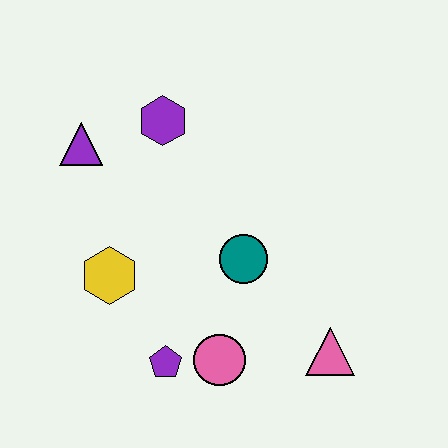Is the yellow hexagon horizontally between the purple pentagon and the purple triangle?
Yes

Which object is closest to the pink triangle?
The pink circle is closest to the pink triangle.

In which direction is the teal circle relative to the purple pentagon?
The teal circle is above the purple pentagon.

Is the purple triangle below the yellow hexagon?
No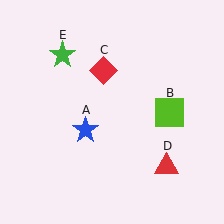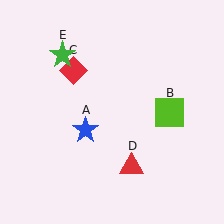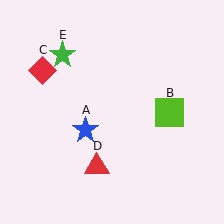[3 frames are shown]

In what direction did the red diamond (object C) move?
The red diamond (object C) moved left.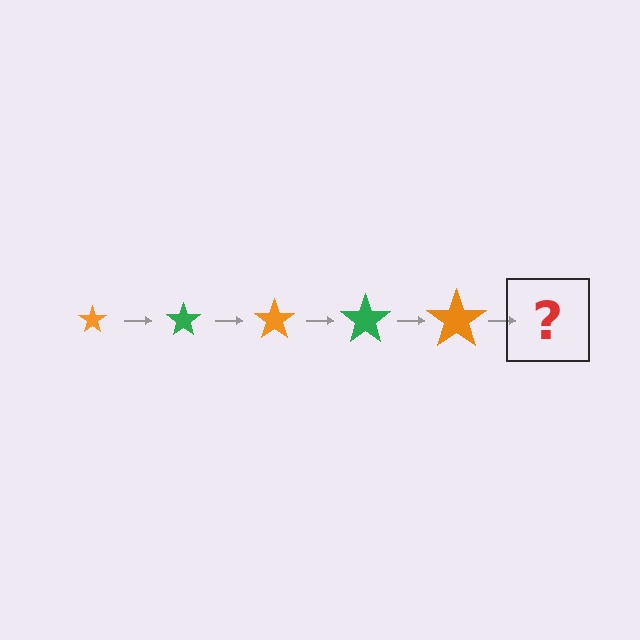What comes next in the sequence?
The next element should be a green star, larger than the previous one.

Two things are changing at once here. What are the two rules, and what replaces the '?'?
The two rules are that the star grows larger each step and the color cycles through orange and green. The '?' should be a green star, larger than the previous one.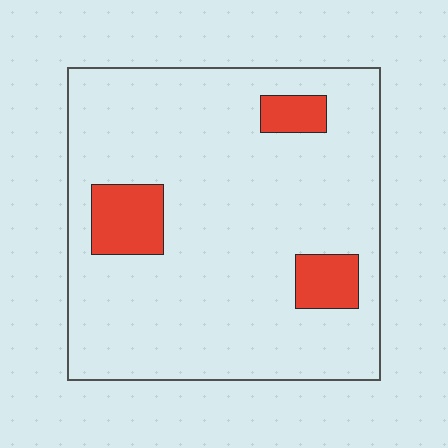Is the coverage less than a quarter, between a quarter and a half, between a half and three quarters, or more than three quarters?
Less than a quarter.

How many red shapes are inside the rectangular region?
3.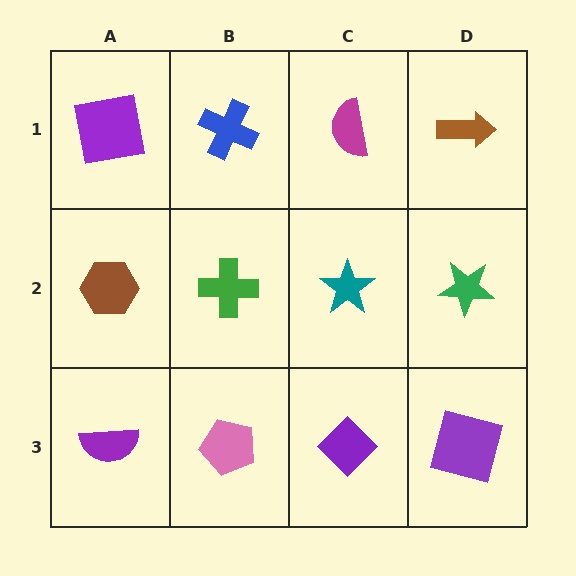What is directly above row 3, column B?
A green cross.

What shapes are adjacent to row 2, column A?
A purple square (row 1, column A), a purple semicircle (row 3, column A), a green cross (row 2, column B).